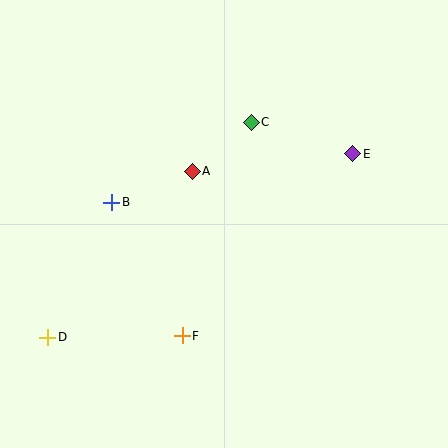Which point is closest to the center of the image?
Point A at (192, 171) is closest to the center.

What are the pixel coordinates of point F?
Point F is at (182, 336).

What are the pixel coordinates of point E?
Point E is at (353, 154).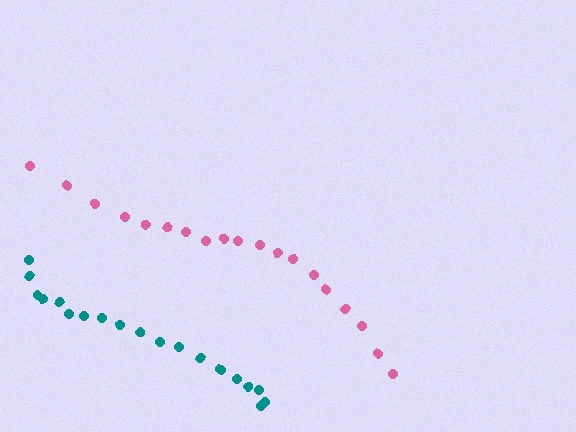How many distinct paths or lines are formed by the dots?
There are 2 distinct paths.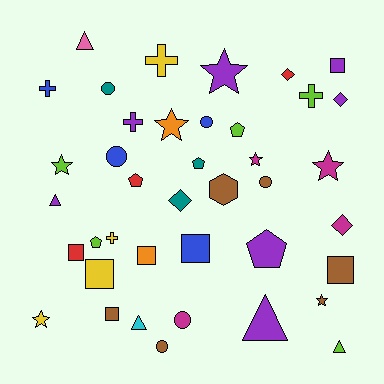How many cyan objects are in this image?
There is 1 cyan object.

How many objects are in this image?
There are 40 objects.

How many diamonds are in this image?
There are 4 diamonds.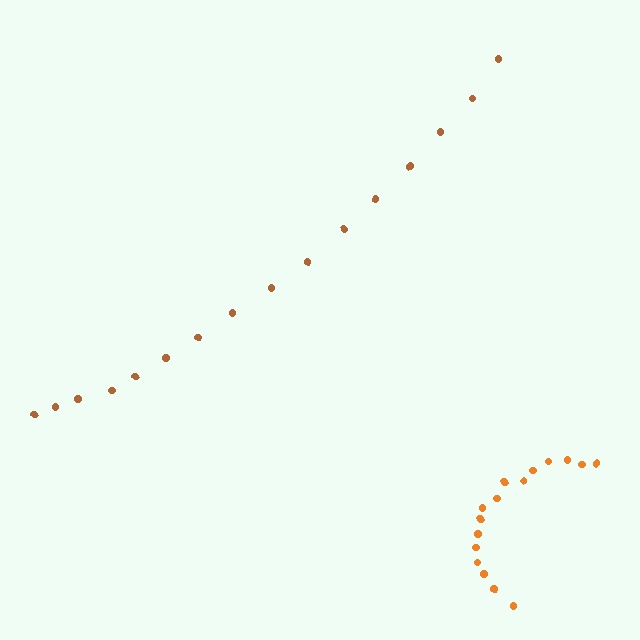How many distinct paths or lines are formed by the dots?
There are 2 distinct paths.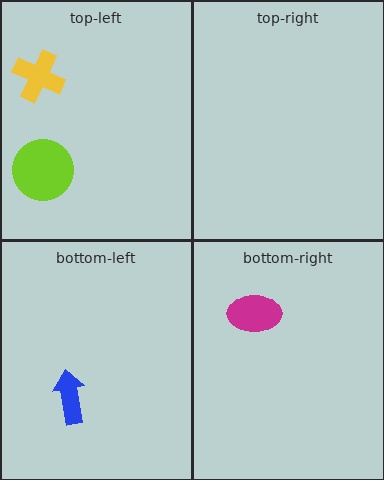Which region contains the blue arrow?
The bottom-left region.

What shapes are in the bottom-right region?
The magenta ellipse.